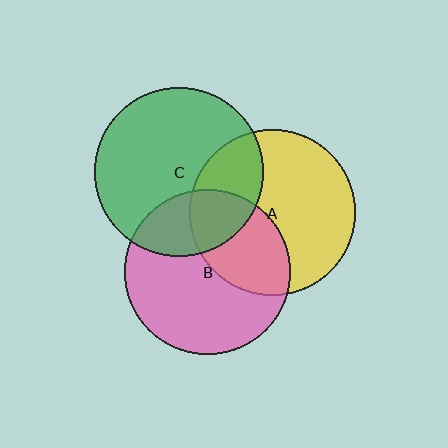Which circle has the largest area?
Circle C (green).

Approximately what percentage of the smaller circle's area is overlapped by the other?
Approximately 30%.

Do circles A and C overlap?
Yes.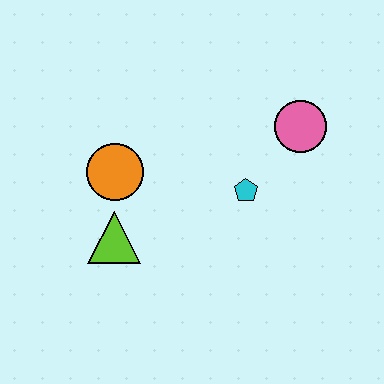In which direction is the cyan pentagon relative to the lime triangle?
The cyan pentagon is to the right of the lime triangle.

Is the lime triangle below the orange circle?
Yes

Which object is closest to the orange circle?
The lime triangle is closest to the orange circle.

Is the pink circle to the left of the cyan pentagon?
No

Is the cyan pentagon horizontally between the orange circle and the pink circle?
Yes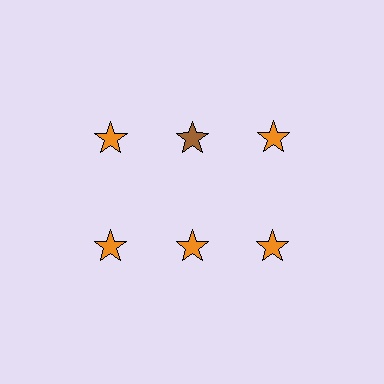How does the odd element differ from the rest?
It has a different color: brown instead of orange.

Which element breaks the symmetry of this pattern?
The brown star in the top row, second from left column breaks the symmetry. All other shapes are orange stars.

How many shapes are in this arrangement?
There are 6 shapes arranged in a grid pattern.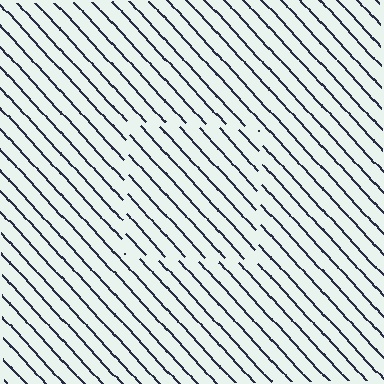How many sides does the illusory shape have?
4 sides — the line-ends trace a square.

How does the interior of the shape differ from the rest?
The interior of the shape contains the same grating, shifted by half a period — the contour is defined by the phase discontinuity where line-ends from the inner and outer gratings abut.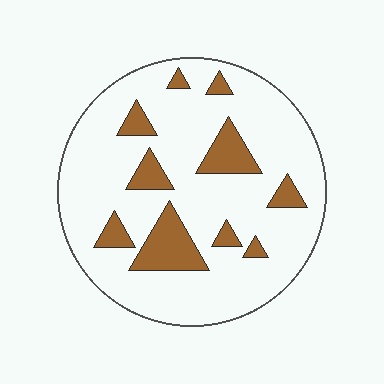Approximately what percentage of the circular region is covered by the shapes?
Approximately 15%.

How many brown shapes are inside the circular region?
10.